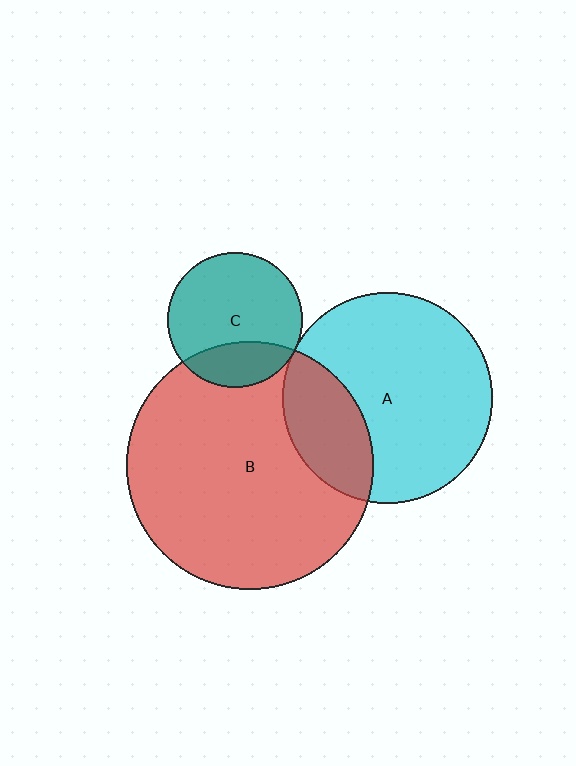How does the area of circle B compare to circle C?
Approximately 3.3 times.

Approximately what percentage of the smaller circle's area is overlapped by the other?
Approximately 5%.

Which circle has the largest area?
Circle B (red).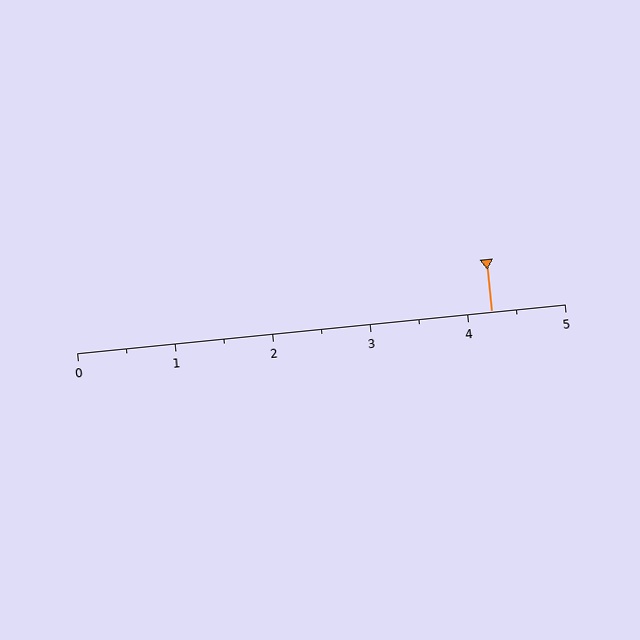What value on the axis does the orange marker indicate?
The marker indicates approximately 4.2.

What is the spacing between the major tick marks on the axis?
The major ticks are spaced 1 apart.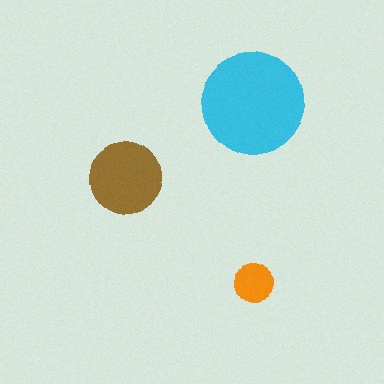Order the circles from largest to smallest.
the cyan one, the brown one, the orange one.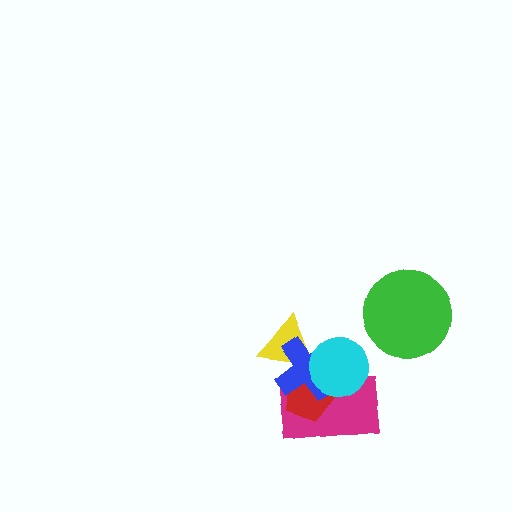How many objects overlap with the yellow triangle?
2 objects overlap with the yellow triangle.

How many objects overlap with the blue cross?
4 objects overlap with the blue cross.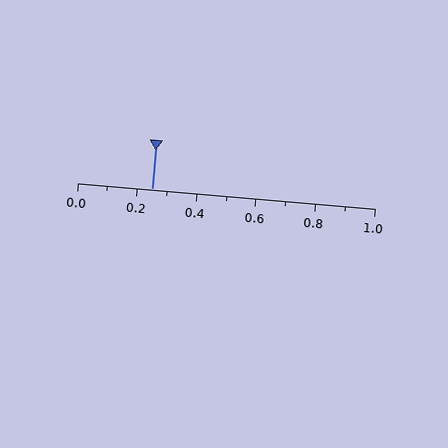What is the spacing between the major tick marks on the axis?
The major ticks are spaced 0.2 apart.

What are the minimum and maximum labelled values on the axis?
The axis runs from 0.0 to 1.0.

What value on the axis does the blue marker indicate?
The marker indicates approximately 0.25.